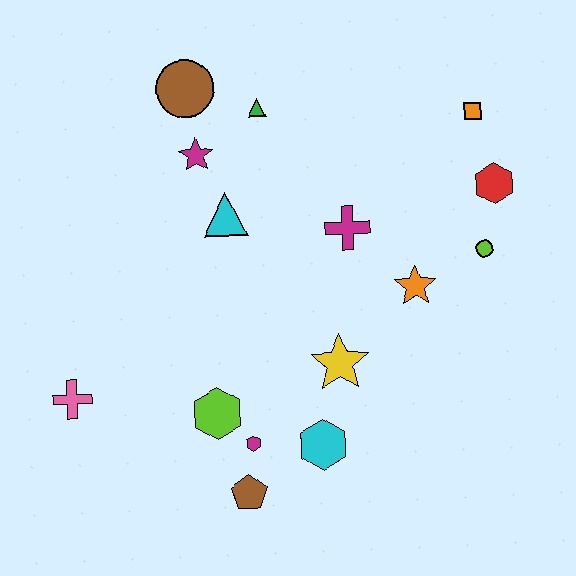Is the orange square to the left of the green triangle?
No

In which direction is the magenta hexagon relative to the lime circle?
The magenta hexagon is to the left of the lime circle.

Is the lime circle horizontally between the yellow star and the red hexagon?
Yes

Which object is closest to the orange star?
The lime circle is closest to the orange star.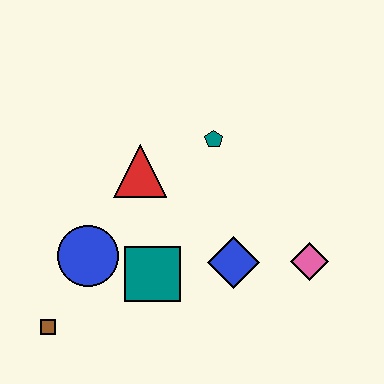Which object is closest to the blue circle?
The teal square is closest to the blue circle.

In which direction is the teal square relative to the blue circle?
The teal square is to the right of the blue circle.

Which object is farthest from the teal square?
The pink diamond is farthest from the teal square.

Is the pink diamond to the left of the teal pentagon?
No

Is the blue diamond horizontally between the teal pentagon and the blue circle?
No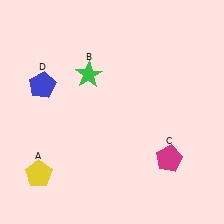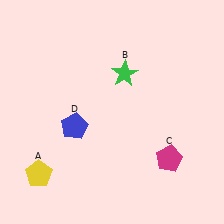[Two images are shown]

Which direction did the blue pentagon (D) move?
The blue pentagon (D) moved down.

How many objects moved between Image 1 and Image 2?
2 objects moved between the two images.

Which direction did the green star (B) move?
The green star (B) moved right.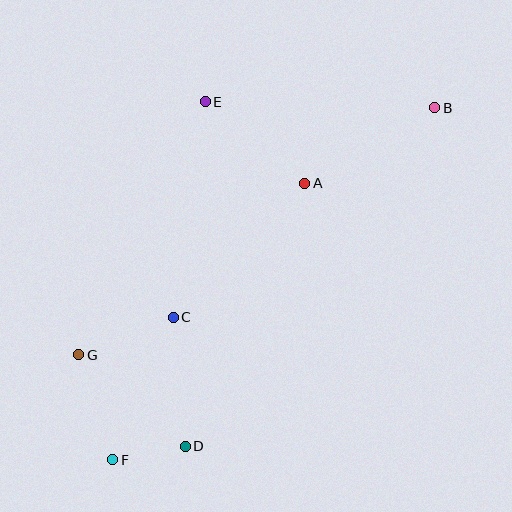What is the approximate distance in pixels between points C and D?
The distance between C and D is approximately 130 pixels.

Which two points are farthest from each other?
Points B and F are farthest from each other.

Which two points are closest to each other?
Points D and F are closest to each other.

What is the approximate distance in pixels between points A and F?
The distance between A and F is approximately 336 pixels.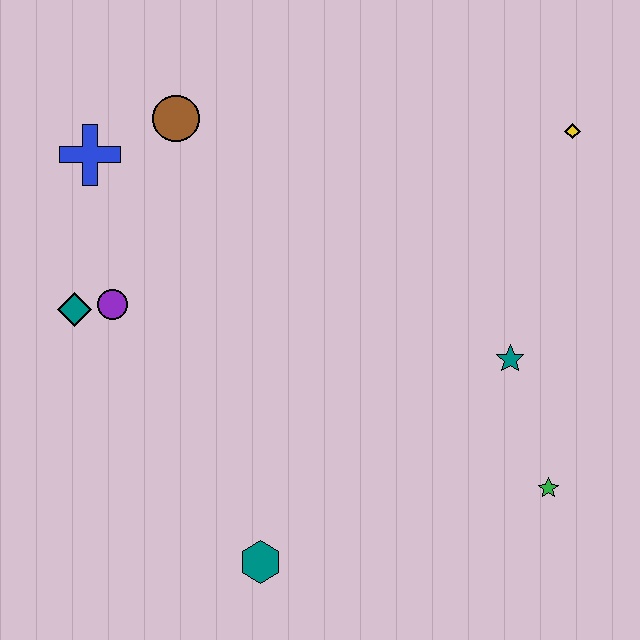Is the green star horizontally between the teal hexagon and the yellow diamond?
Yes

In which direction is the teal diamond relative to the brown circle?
The teal diamond is below the brown circle.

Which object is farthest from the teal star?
The blue cross is farthest from the teal star.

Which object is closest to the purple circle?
The teal diamond is closest to the purple circle.